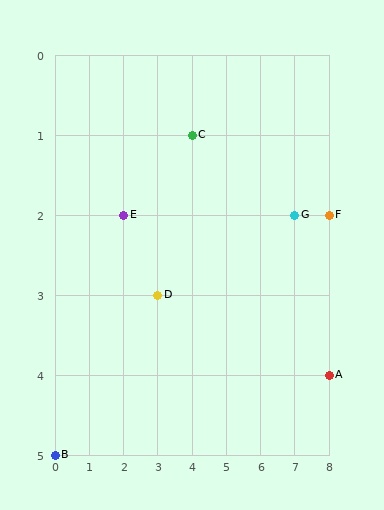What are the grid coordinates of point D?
Point D is at grid coordinates (3, 3).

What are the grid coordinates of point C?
Point C is at grid coordinates (4, 1).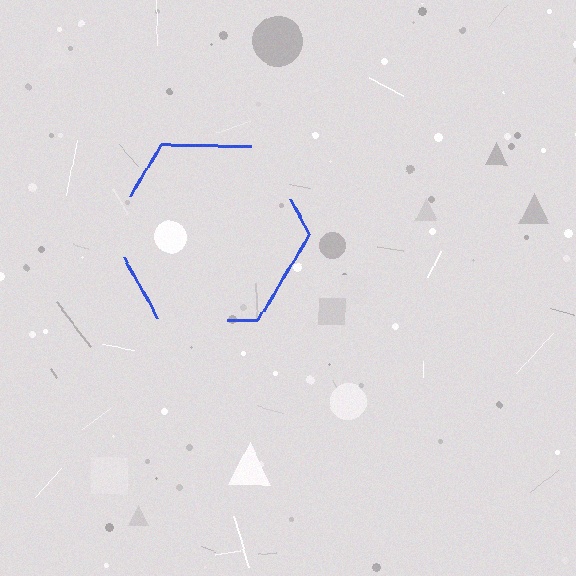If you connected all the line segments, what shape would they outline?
They would outline a hexagon.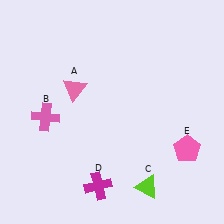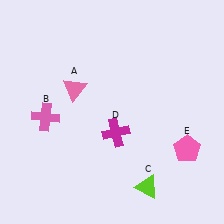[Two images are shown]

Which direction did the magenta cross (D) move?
The magenta cross (D) moved up.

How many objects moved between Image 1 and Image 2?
1 object moved between the two images.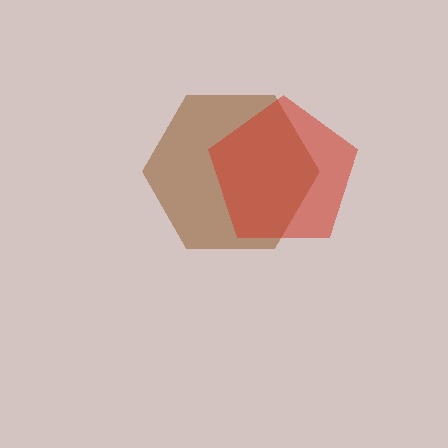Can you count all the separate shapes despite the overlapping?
Yes, there are 2 separate shapes.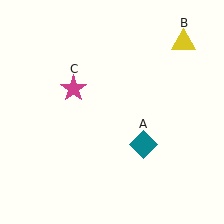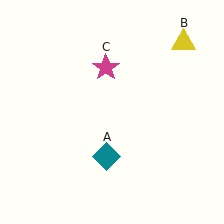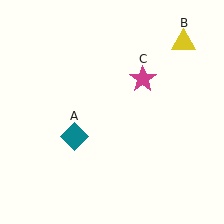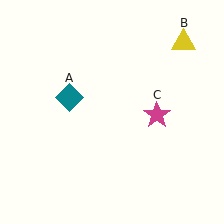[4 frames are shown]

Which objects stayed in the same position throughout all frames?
Yellow triangle (object B) remained stationary.